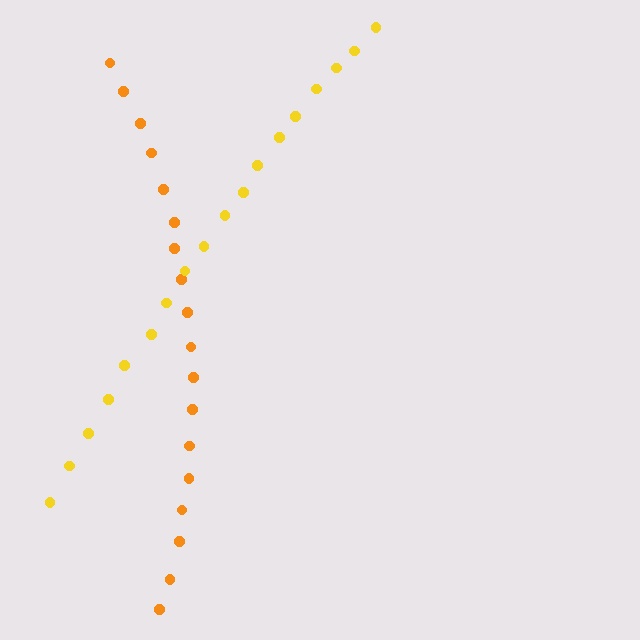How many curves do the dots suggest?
There are 2 distinct paths.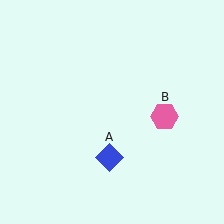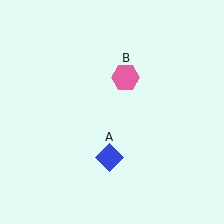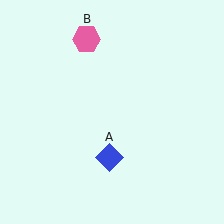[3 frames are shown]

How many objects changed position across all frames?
1 object changed position: pink hexagon (object B).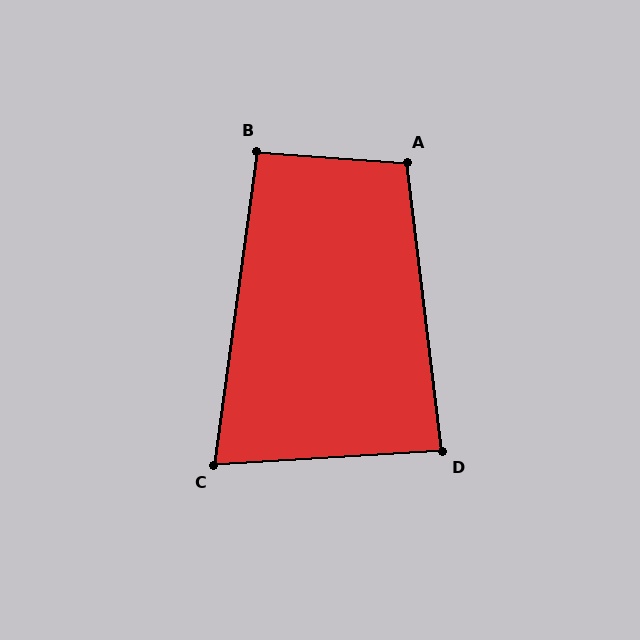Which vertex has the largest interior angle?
A, at approximately 101 degrees.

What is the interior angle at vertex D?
Approximately 86 degrees (approximately right).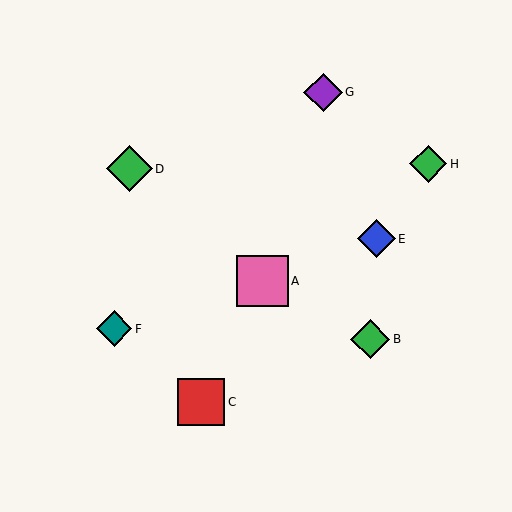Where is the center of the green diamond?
The center of the green diamond is at (129, 169).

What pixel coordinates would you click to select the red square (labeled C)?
Click at (201, 402) to select the red square C.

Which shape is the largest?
The pink square (labeled A) is the largest.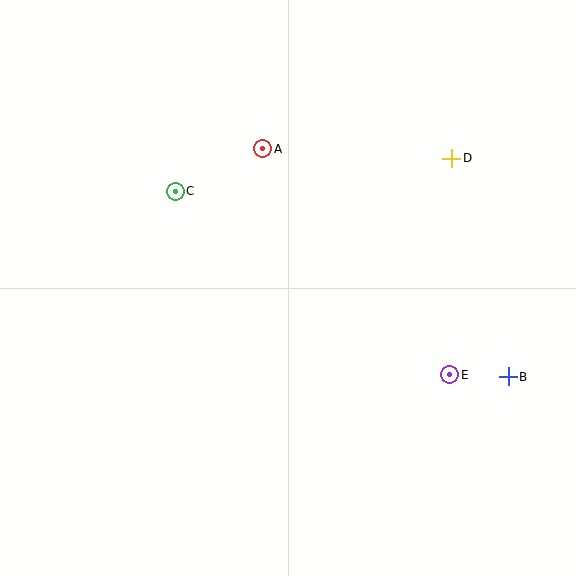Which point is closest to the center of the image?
Point A at (263, 149) is closest to the center.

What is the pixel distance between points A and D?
The distance between A and D is 189 pixels.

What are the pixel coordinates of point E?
Point E is at (450, 375).